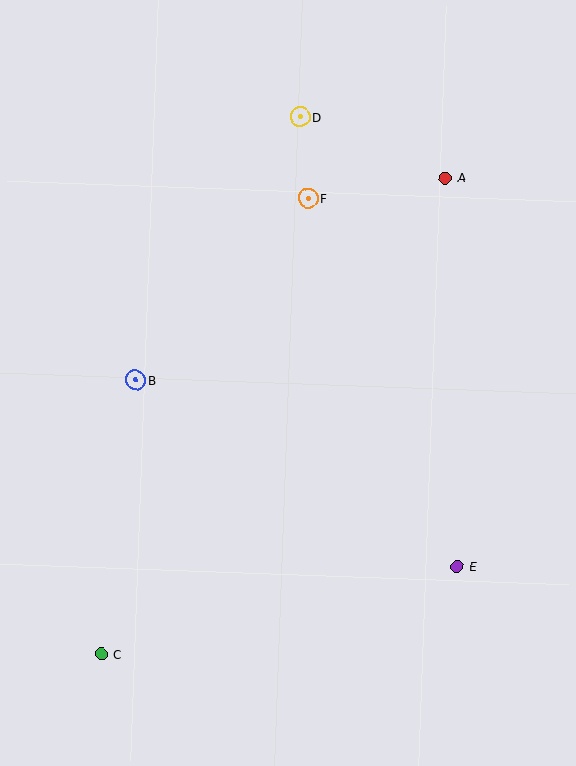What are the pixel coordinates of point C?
Point C is at (101, 654).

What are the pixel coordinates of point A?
Point A is at (446, 178).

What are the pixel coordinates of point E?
Point E is at (457, 566).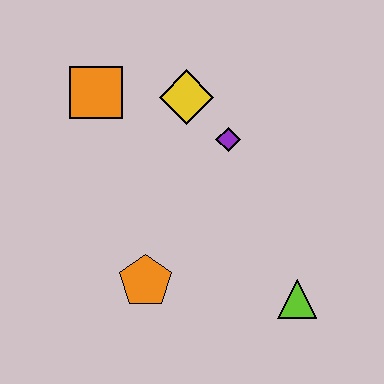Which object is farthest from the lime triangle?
The orange square is farthest from the lime triangle.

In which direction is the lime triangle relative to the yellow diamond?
The lime triangle is below the yellow diamond.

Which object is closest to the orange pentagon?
The lime triangle is closest to the orange pentagon.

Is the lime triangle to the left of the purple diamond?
No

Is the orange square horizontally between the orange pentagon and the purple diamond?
No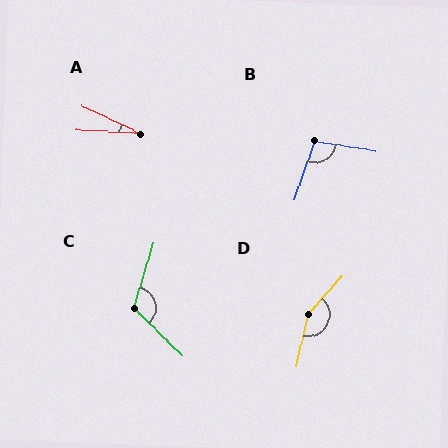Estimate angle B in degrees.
Approximately 100 degrees.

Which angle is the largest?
D, at approximately 152 degrees.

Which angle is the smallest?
A, at approximately 22 degrees.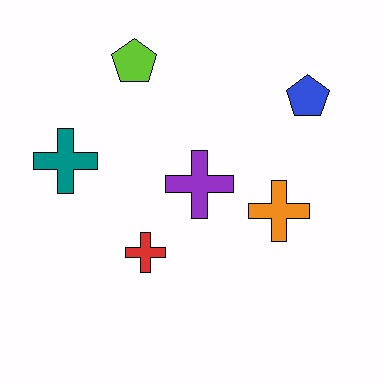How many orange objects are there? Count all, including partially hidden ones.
There is 1 orange object.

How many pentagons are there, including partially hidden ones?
There are 2 pentagons.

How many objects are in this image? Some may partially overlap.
There are 6 objects.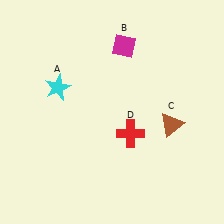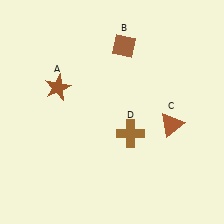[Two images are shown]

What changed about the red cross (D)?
In Image 1, D is red. In Image 2, it changed to brown.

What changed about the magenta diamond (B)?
In Image 1, B is magenta. In Image 2, it changed to brown.